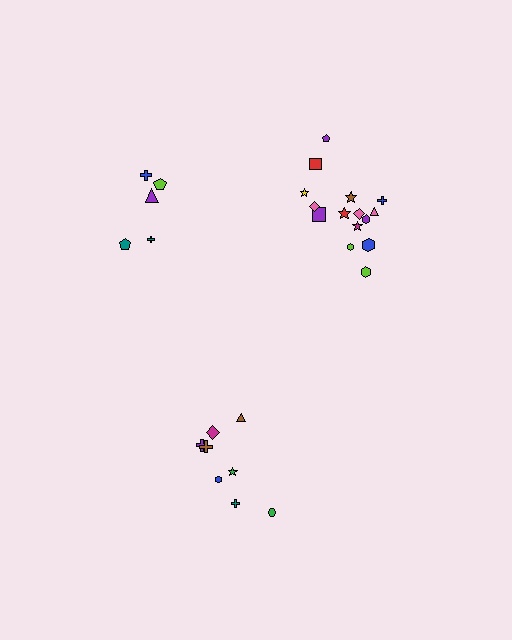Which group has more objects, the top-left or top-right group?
The top-right group.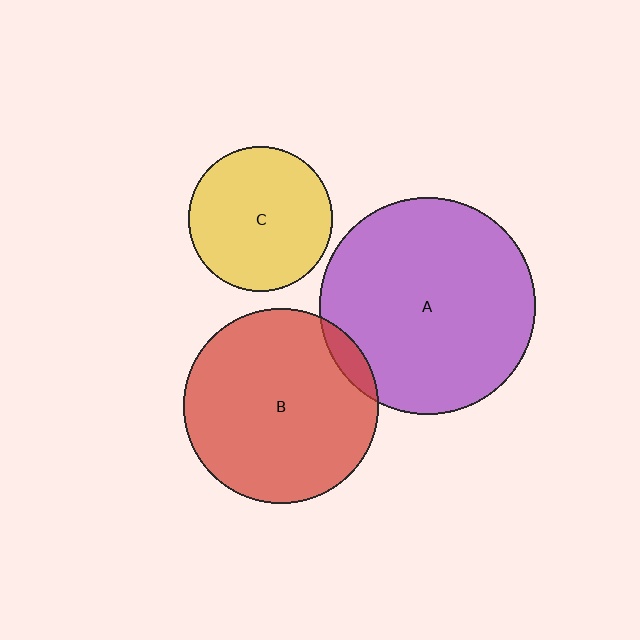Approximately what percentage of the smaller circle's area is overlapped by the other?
Approximately 5%.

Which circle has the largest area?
Circle A (purple).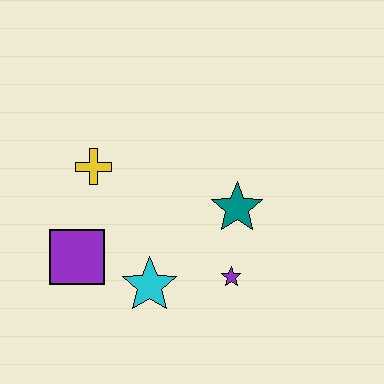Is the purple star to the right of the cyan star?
Yes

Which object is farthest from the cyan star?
The yellow cross is farthest from the cyan star.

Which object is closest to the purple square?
The cyan star is closest to the purple square.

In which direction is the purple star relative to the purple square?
The purple star is to the right of the purple square.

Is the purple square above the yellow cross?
No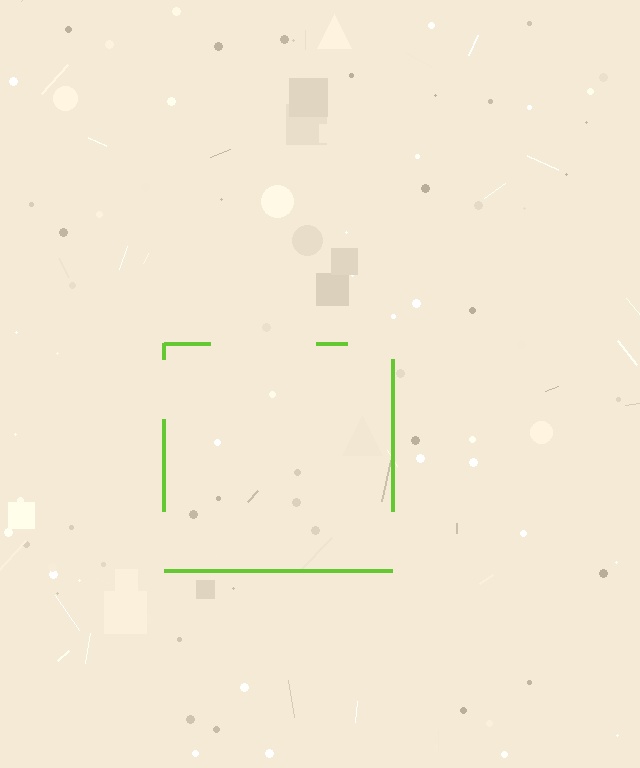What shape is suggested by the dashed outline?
The dashed outline suggests a square.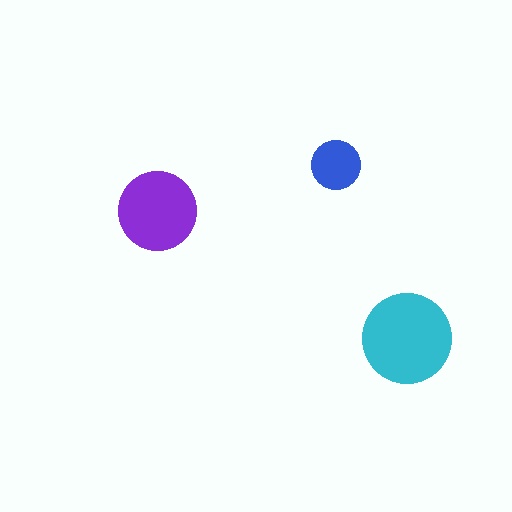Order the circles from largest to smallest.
the cyan one, the purple one, the blue one.